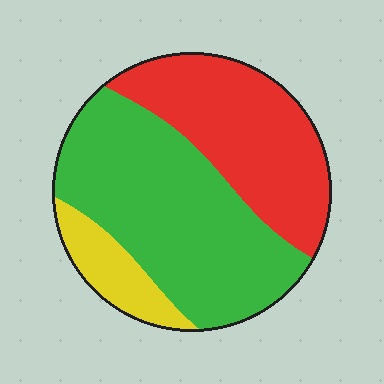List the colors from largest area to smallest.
From largest to smallest: green, red, yellow.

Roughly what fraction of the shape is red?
Red takes up about three eighths (3/8) of the shape.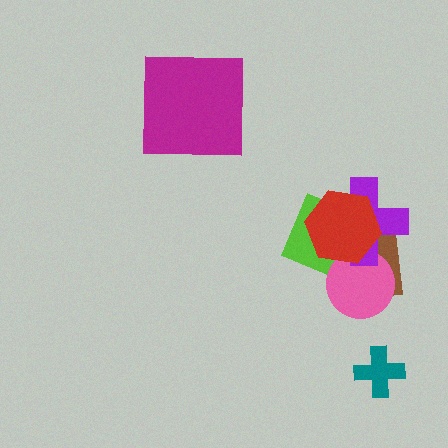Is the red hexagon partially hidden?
No, no other shape covers it.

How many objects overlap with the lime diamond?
4 objects overlap with the lime diamond.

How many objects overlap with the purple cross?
4 objects overlap with the purple cross.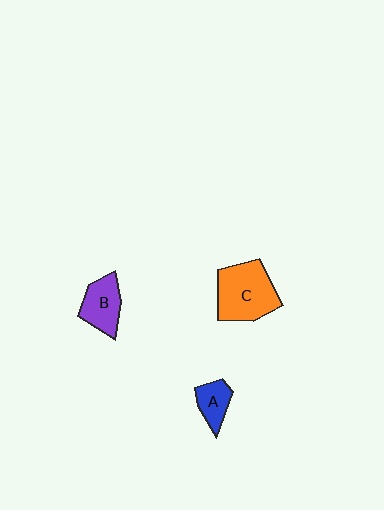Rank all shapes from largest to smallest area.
From largest to smallest: C (orange), B (purple), A (blue).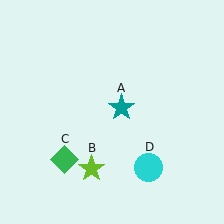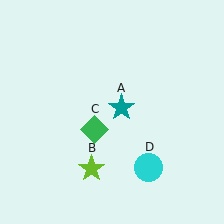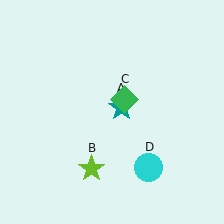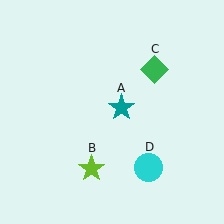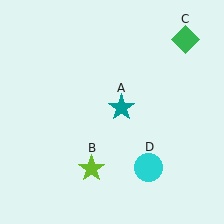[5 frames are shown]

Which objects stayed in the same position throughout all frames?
Teal star (object A) and lime star (object B) and cyan circle (object D) remained stationary.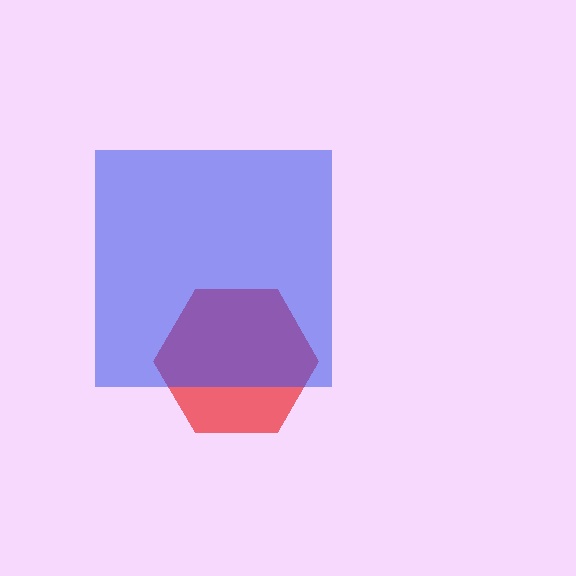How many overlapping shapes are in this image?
There are 2 overlapping shapes in the image.